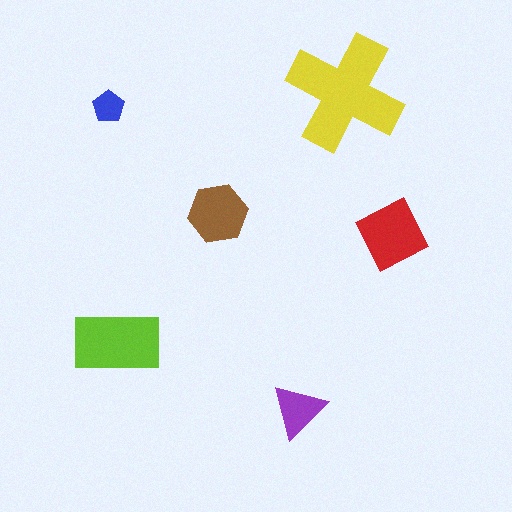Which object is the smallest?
The blue pentagon.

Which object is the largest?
The yellow cross.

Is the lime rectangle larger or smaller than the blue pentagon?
Larger.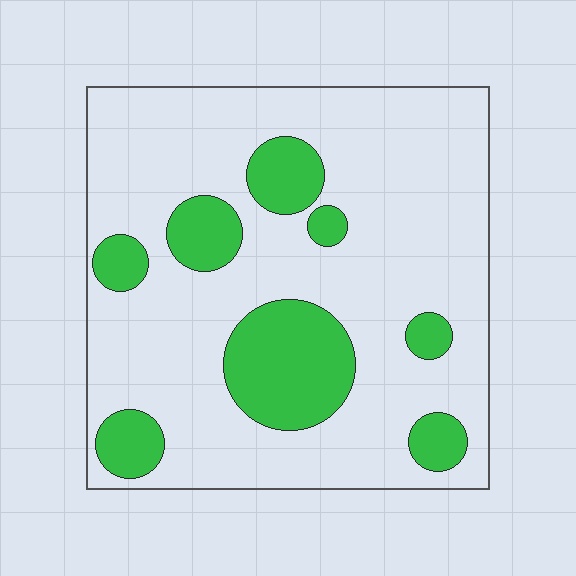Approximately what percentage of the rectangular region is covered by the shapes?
Approximately 20%.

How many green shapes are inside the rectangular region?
8.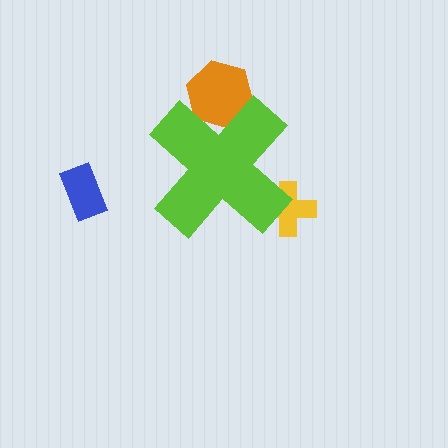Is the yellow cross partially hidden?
Yes, the yellow cross is partially hidden behind the lime cross.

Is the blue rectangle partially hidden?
No, the blue rectangle is fully visible.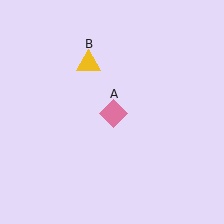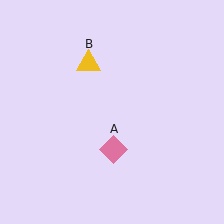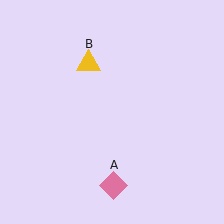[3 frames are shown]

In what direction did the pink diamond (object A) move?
The pink diamond (object A) moved down.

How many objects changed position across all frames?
1 object changed position: pink diamond (object A).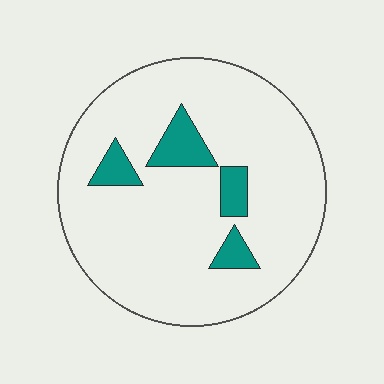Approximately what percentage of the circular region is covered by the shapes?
Approximately 10%.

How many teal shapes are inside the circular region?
4.